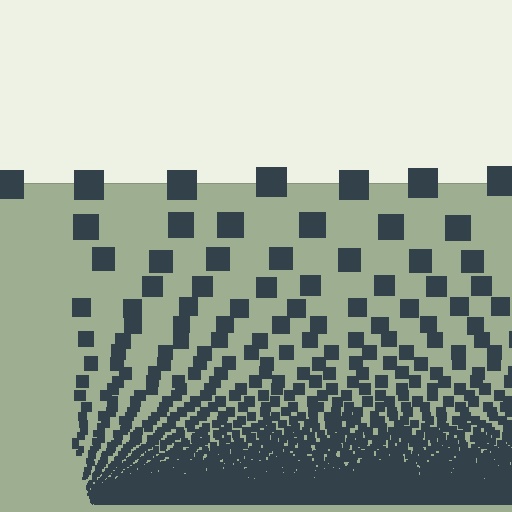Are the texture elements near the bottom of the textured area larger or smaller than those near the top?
Smaller. The gradient is inverted — elements near the bottom are smaller and denser.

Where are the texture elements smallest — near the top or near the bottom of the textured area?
Near the bottom.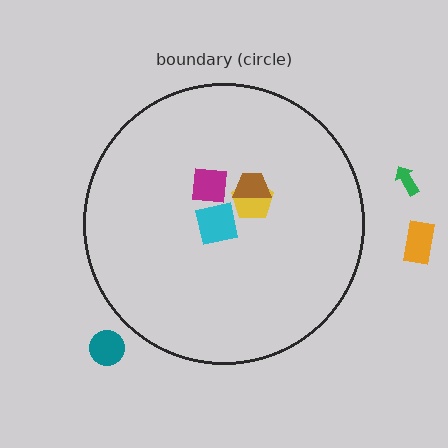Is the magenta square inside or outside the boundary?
Inside.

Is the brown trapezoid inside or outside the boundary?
Inside.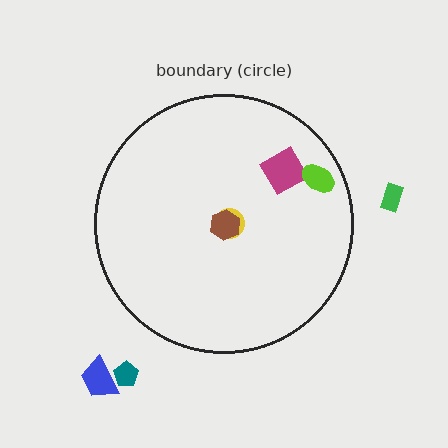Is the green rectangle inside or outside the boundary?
Outside.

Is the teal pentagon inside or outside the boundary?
Outside.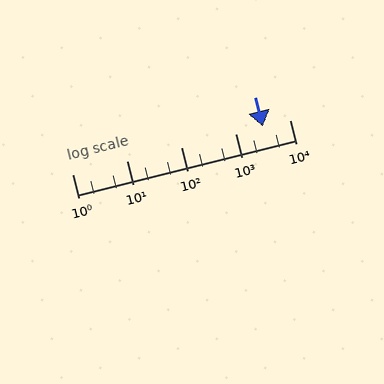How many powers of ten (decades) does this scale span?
The scale spans 4 decades, from 1 to 10000.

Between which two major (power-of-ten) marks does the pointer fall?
The pointer is between 1000 and 10000.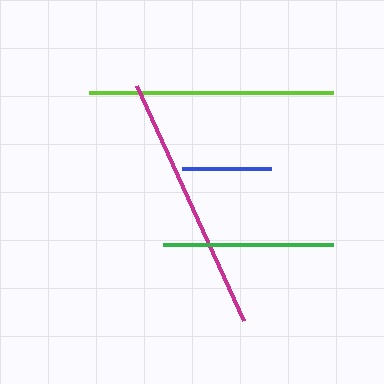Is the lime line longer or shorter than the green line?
The lime line is longer than the green line.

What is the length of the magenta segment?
The magenta segment is approximately 258 pixels long.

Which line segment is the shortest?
The blue line is the shortest at approximately 90 pixels.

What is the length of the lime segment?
The lime segment is approximately 244 pixels long.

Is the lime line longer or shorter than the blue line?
The lime line is longer than the blue line.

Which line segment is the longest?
The magenta line is the longest at approximately 258 pixels.